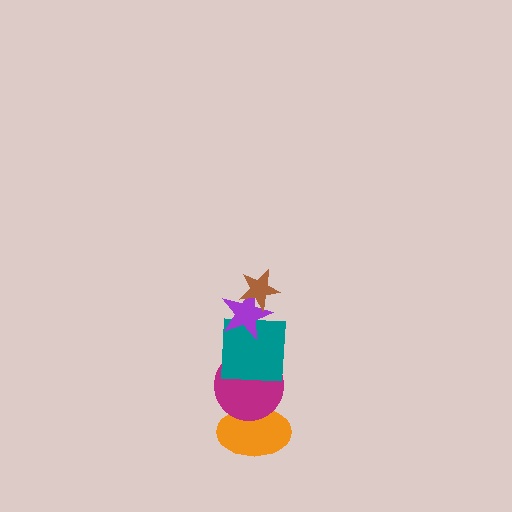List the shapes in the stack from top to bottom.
From top to bottom: the brown star, the purple star, the teal square, the magenta circle, the orange ellipse.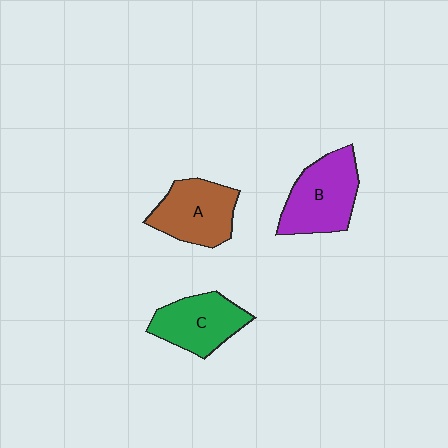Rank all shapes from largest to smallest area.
From largest to smallest: B (purple), A (brown), C (green).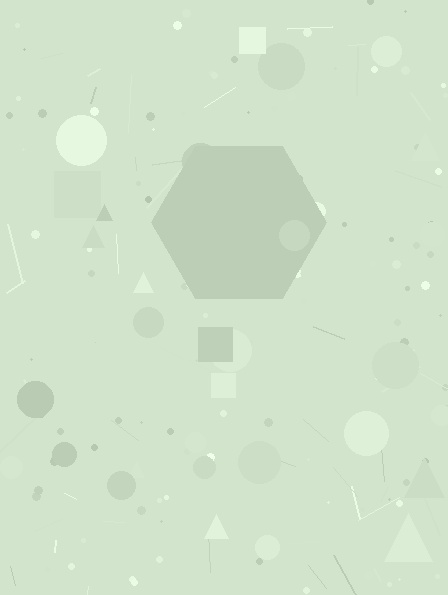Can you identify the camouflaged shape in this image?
The camouflaged shape is a hexagon.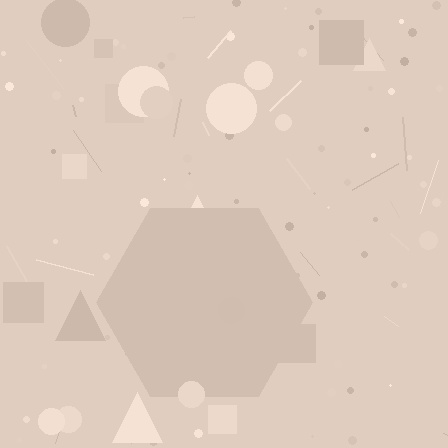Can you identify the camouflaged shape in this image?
The camouflaged shape is a hexagon.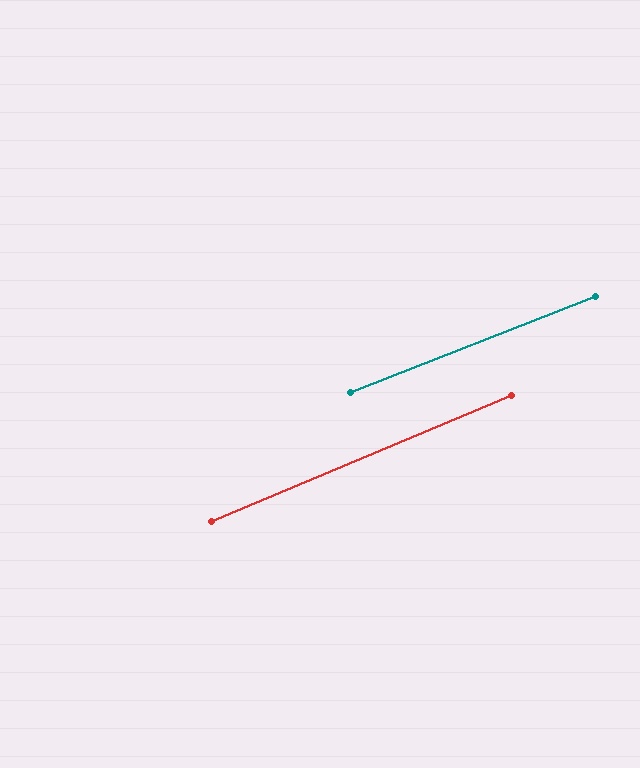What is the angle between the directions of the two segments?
Approximately 1 degree.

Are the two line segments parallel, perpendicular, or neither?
Parallel — their directions differ by only 1.4°.